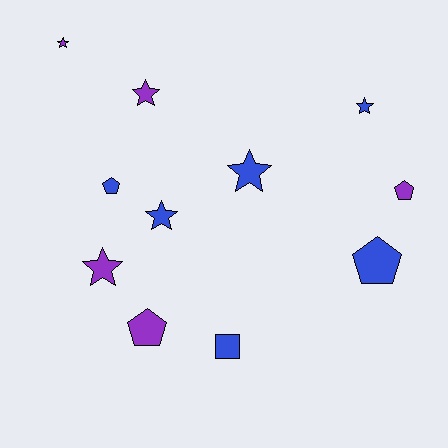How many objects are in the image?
There are 11 objects.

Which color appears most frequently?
Blue, with 6 objects.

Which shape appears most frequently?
Star, with 6 objects.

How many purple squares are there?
There are no purple squares.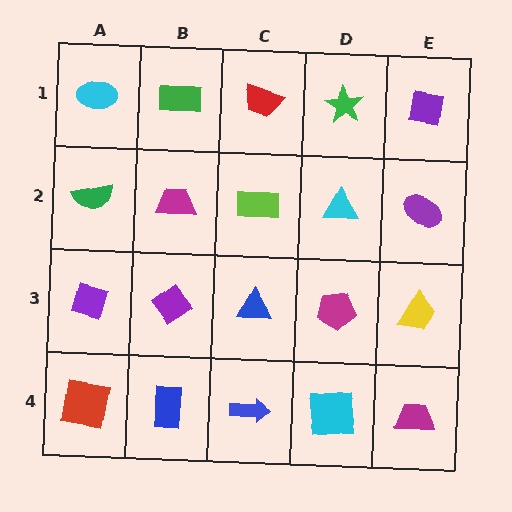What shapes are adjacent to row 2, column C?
A red trapezoid (row 1, column C), a blue triangle (row 3, column C), a magenta trapezoid (row 2, column B), a cyan triangle (row 2, column D).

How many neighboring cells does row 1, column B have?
3.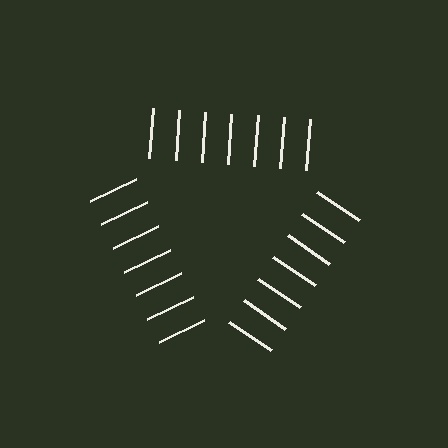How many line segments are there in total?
21 — 7 along each of the 3 edges.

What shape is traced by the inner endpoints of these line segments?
An illusory triangle — the line segments terminate on its edges but no continuous stroke is drawn.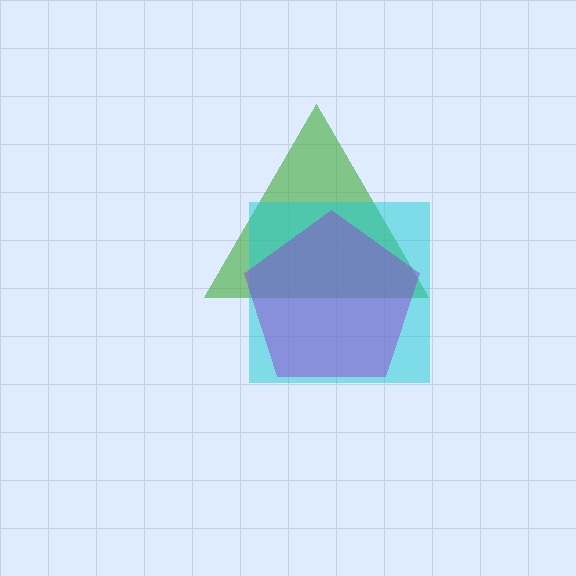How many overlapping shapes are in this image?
There are 3 overlapping shapes in the image.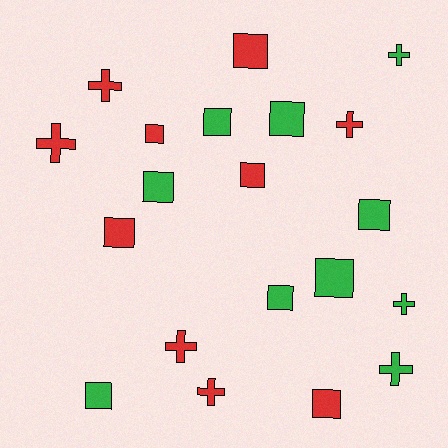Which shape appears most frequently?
Square, with 12 objects.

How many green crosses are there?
There are 3 green crosses.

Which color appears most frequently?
Green, with 10 objects.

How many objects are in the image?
There are 20 objects.